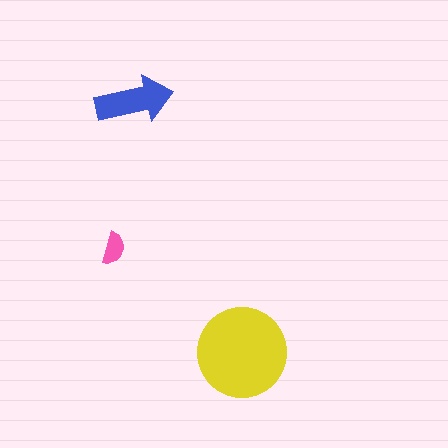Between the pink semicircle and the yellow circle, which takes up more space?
The yellow circle.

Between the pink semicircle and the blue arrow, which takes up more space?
The blue arrow.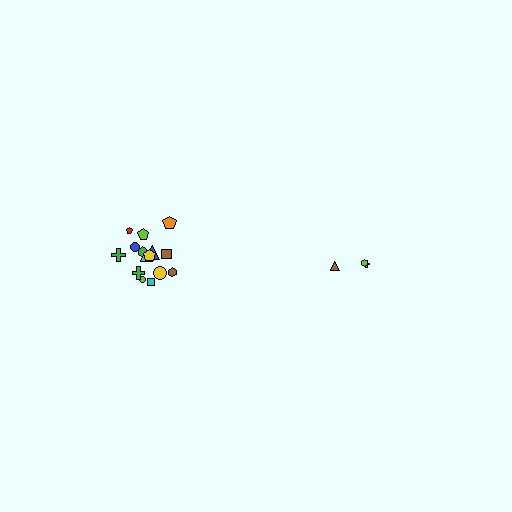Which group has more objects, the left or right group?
The left group.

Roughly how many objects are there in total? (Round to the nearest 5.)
Roughly 20 objects in total.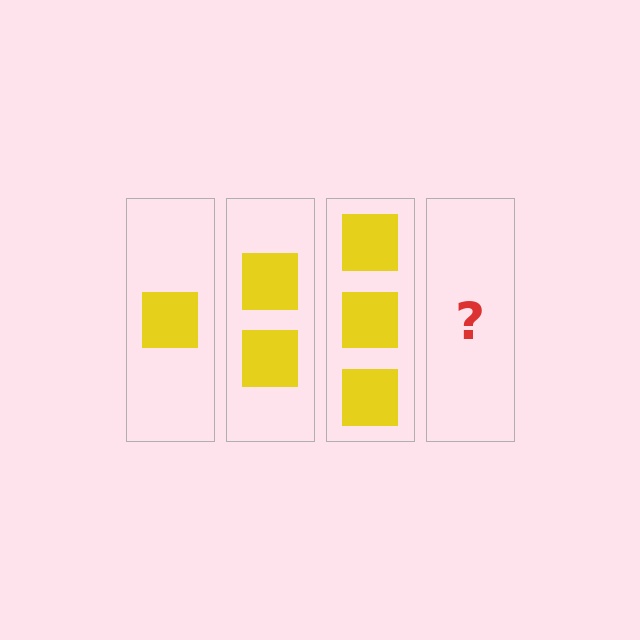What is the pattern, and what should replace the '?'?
The pattern is that each step adds one more square. The '?' should be 4 squares.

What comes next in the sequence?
The next element should be 4 squares.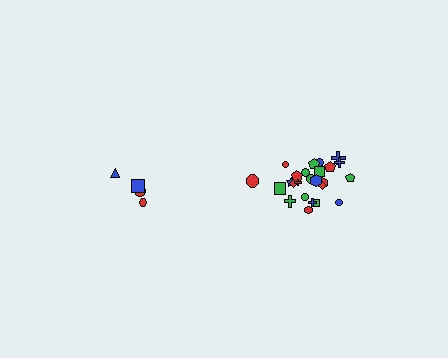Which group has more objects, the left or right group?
The right group.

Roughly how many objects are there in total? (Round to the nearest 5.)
Roughly 30 objects in total.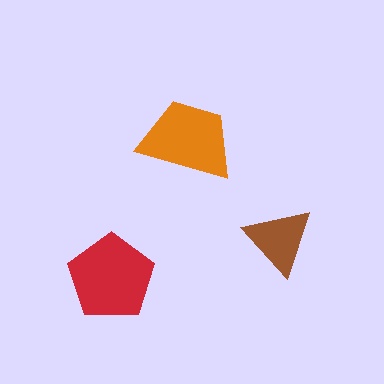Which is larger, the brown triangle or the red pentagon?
The red pentagon.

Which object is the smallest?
The brown triangle.